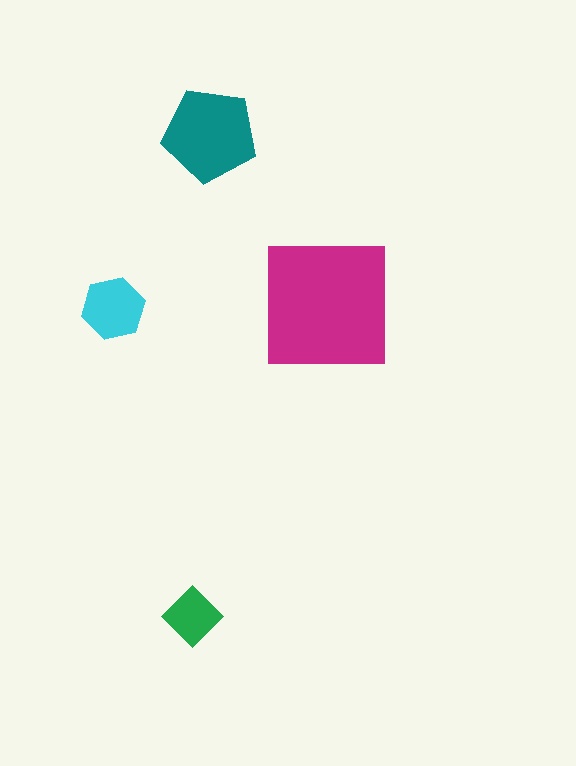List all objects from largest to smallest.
The magenta square, the teal pentagon, the cyan hexagon, the green diamond.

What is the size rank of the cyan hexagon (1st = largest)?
3rd.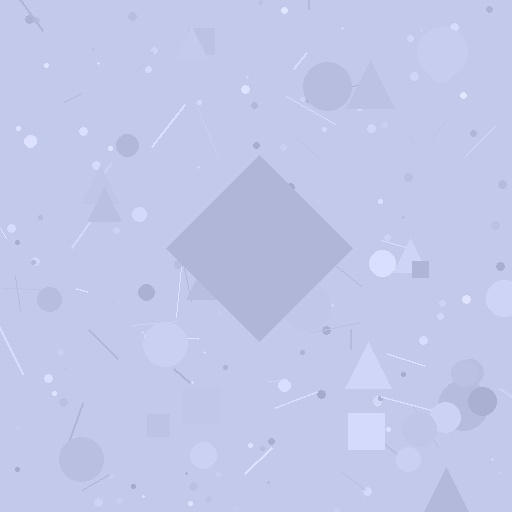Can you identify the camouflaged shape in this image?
The camouflaged shape is a diamond.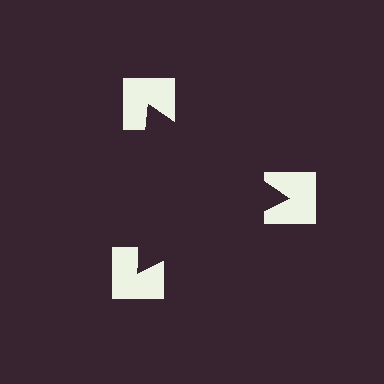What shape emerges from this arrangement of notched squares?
An illusory triangle — its edges are inferred from the aligned wedge cuts in the notched squares, not physically drawn.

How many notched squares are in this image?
There are 3 — one at each vertex of the illusory triangle.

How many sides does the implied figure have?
3 sides.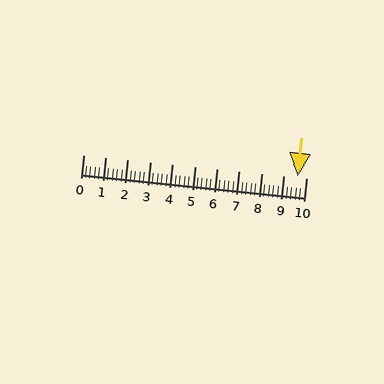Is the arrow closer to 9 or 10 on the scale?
The arrow is closer to 10.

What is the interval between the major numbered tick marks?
The major tick marks are spaced 1 units apart.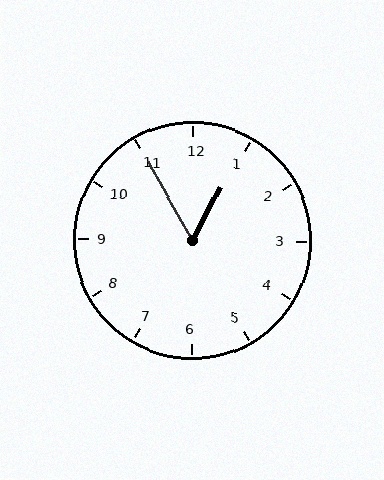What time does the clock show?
12:55.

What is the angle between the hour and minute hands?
Approximately 58 degrees.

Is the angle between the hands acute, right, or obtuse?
It is acute.